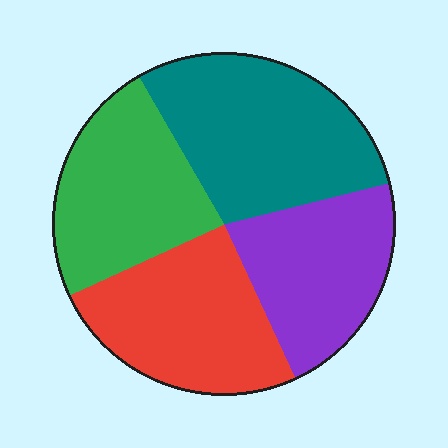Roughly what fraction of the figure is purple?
Purple takes up between a sixth and a third of the figure.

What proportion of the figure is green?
Green covers 24% of the figure.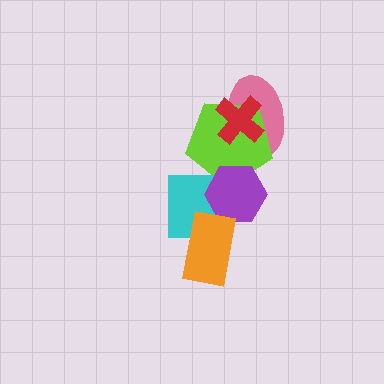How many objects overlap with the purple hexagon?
2 objects overlap with the purple hexagon.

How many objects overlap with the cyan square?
2 objects overlap with the cyan square.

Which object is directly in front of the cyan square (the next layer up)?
The purple hexagon is directly in front of the cyan square.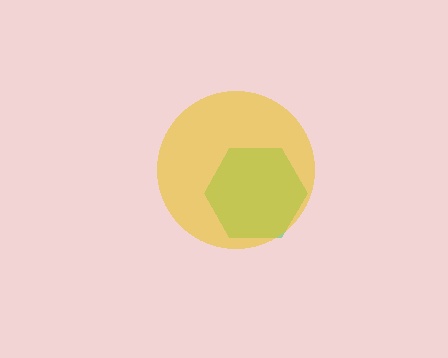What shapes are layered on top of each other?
The layered shapes are: a green hexagon, a yellow circle.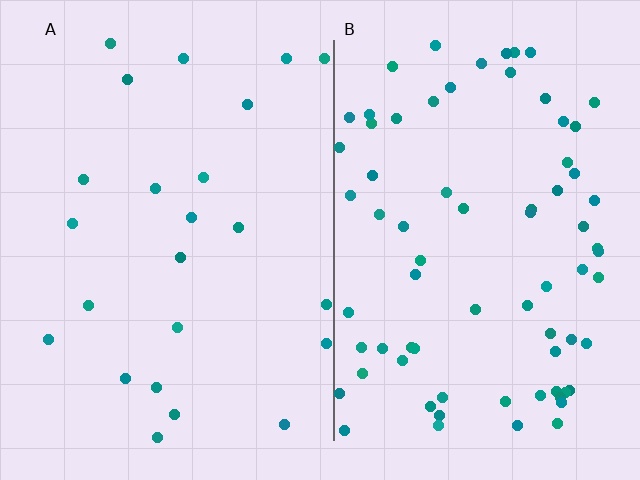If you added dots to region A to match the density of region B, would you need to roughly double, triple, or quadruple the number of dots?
Approximately triple.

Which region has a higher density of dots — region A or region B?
B (the right).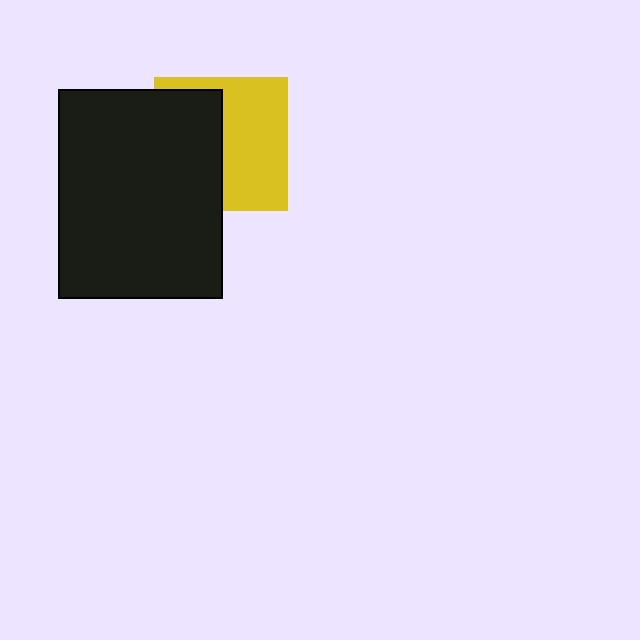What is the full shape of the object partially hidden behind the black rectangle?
The partially hidden object is a yellow square.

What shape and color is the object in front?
The object in front is a black rectangle.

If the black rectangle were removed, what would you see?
You would see the complete yellow square.